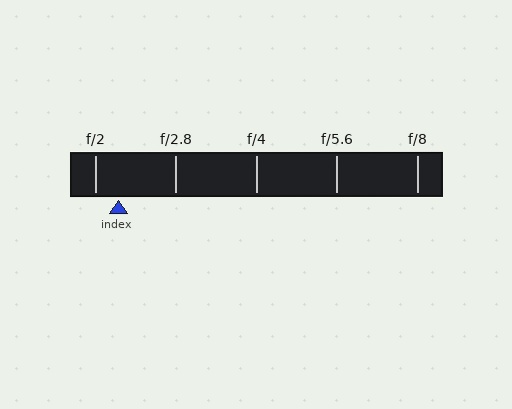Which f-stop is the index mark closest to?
The index mark is closest to f/2.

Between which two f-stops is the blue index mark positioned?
The index mark is between f/2 and f/2.8.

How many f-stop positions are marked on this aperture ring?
There are 5 f-stop positions marked.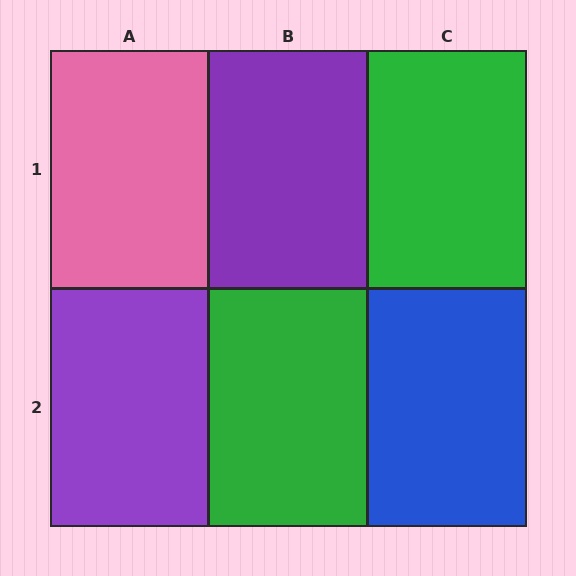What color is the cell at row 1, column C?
Green.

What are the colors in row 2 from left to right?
Purple, green, blue.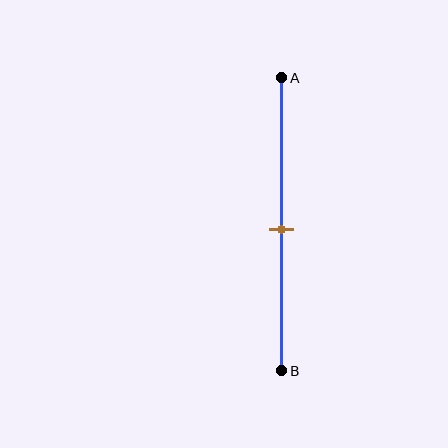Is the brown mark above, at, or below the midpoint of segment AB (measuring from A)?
The brown mark is approximately at the midpoint of segment AB.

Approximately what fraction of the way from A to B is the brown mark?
The brown mark is approximately 50% of the way from A to B.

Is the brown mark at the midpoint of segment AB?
Yes, the mark is approximately at the midpoint.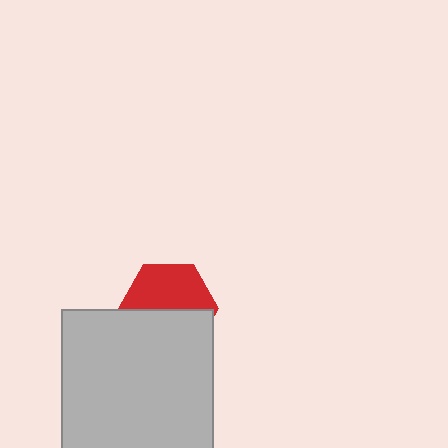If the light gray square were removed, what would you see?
You would see the complete red hexagon.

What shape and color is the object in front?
The object in front is a light gray square.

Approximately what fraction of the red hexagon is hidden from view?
Roughly 47% of the red hexagon is hidden behind the light gray square.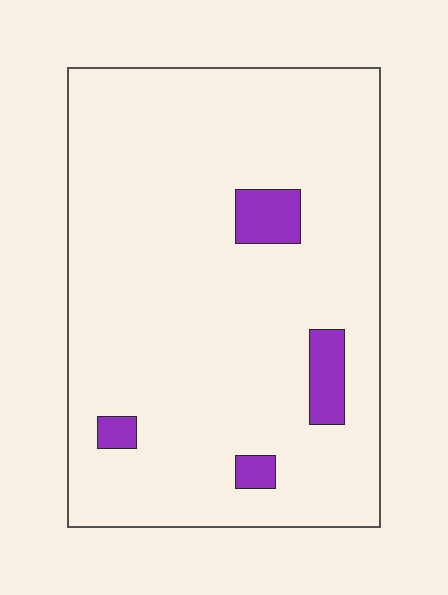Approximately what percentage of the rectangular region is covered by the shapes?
Approximately 5%.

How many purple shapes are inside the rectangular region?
4.